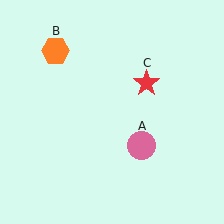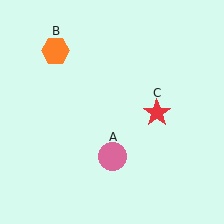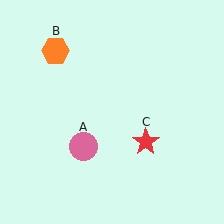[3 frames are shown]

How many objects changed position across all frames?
2 objects changed position: pink circle (object A), red star (object C).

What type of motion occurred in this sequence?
The pink circle (object A), red star (object C) rotated clockwise around the center of the scene.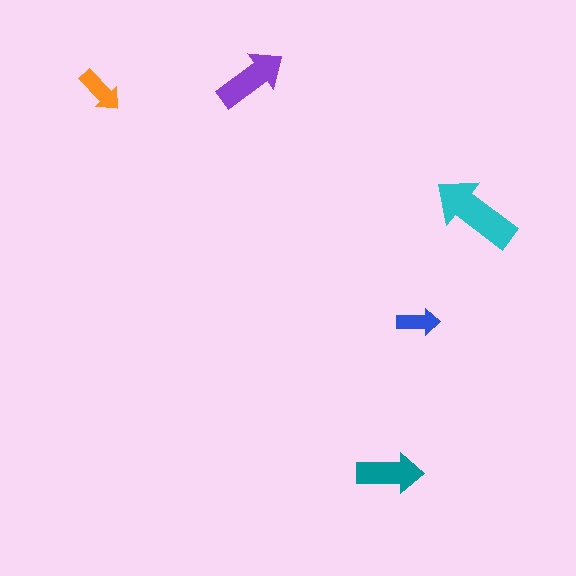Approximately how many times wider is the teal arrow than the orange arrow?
About 1.5 times wider.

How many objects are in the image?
There are 5 objects in the image.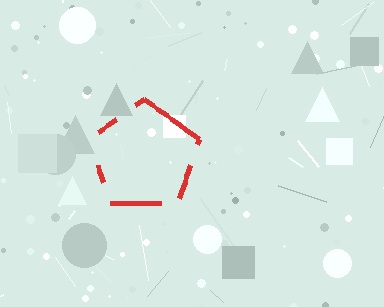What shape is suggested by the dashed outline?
The dashed outline suggests a pentagon.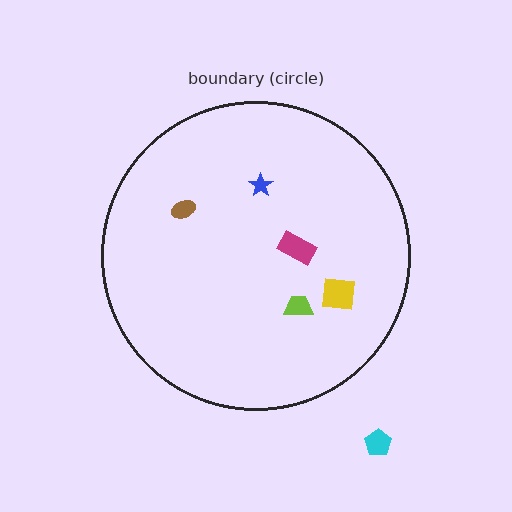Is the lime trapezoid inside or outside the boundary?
Inside.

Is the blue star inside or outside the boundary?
Inside.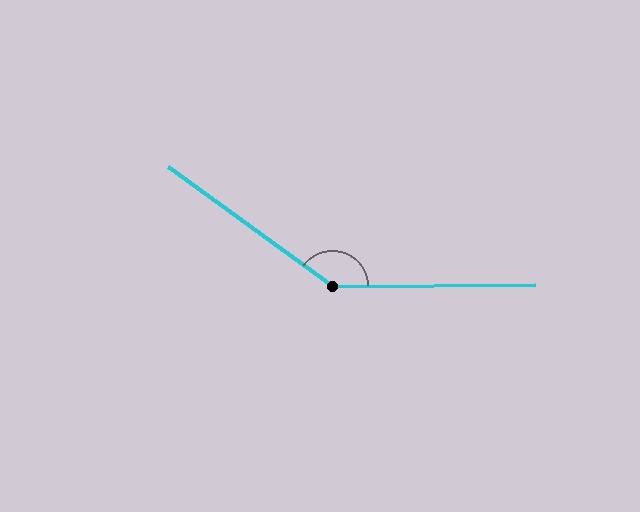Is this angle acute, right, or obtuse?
It is obtuse.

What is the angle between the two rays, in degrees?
Approximately 144 degrees.